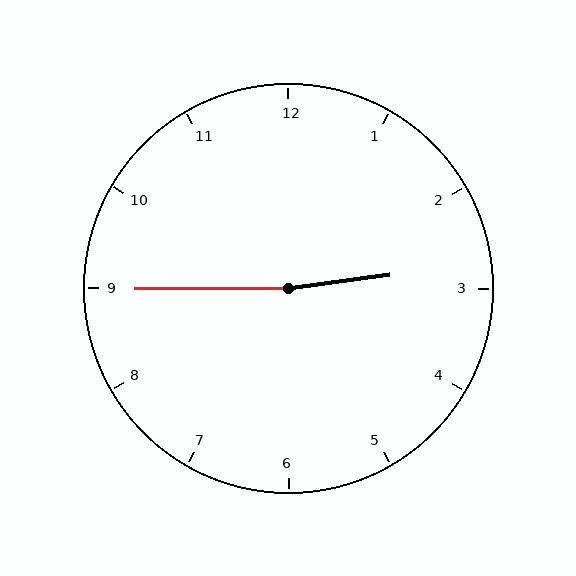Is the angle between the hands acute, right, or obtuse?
It is obtuse.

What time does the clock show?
2:45.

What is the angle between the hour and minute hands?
Approximately 172 degrees.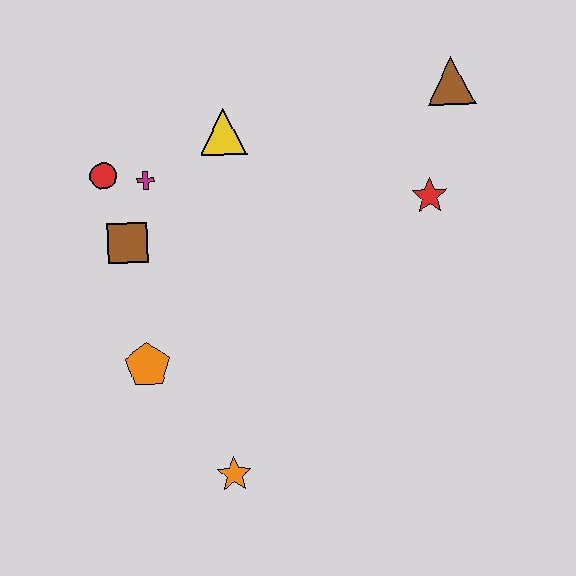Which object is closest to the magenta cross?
The red circle is closest to the magenta cross.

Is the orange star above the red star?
No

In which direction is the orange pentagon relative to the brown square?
The orange pentagon is below the brown square.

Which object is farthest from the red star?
The orange star is farthest from the red star.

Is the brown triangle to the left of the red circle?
No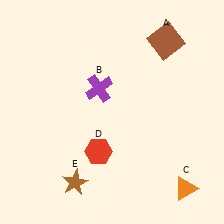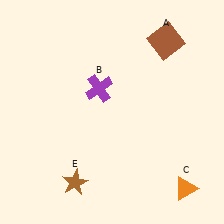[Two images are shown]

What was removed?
The red hexagon (D) was removed in Image 2.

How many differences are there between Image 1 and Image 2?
There is 1 difference between the two images.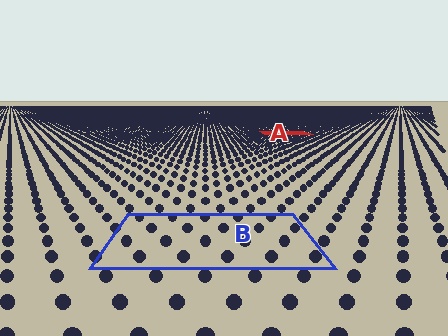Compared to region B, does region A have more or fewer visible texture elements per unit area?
Region A has more texture elements per unit area — they are packed more densely because it is farther away.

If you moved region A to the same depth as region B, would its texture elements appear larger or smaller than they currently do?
They would appear larger. At a closer depth, the same texture elements are projected at a bigger on-screen size.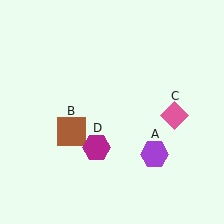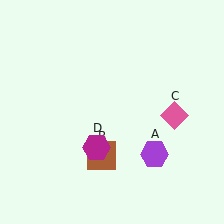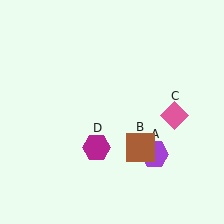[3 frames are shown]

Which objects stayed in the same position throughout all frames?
Purple hexagon (object A) and pink diamond (object C) and magenta hexagon (object D) remained stationary.